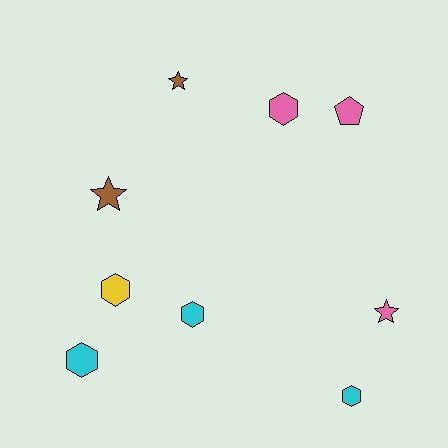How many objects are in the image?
There are 9 objects.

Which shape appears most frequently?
Hexagon, with 5 objects.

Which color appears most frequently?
Pink, with 3 objects.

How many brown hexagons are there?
There are no brown hexagons.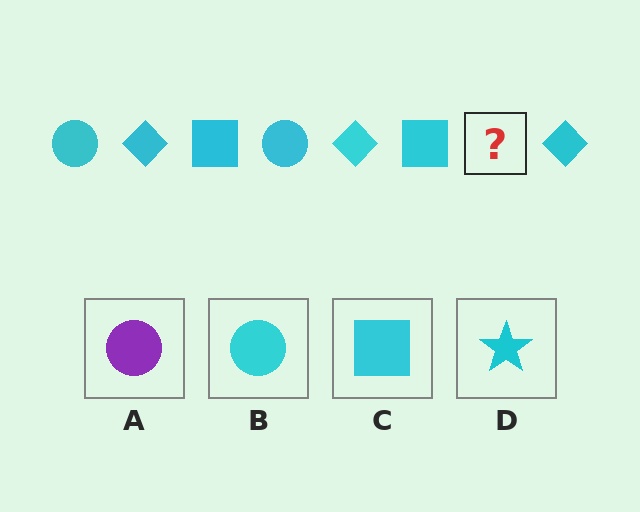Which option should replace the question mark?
Option B.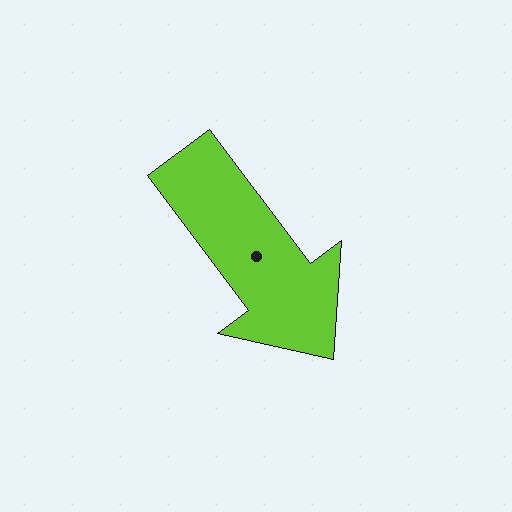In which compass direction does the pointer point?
Southeast.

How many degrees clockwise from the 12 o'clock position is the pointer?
Approximately 143 degrees.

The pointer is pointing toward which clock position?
Roughly 5 o'clock.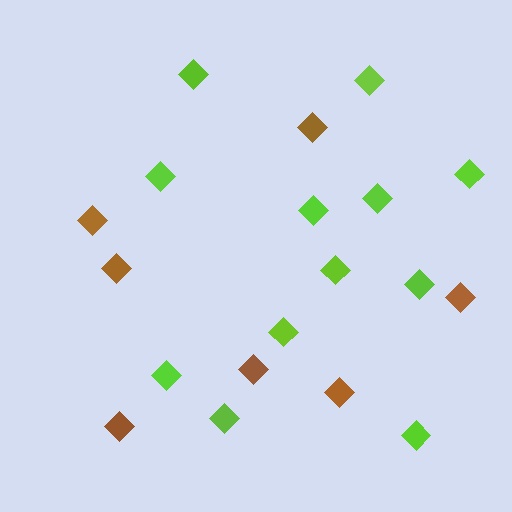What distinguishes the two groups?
There are 2 groups: one group of brown diamonds (7) and one group of lime diamonds (12).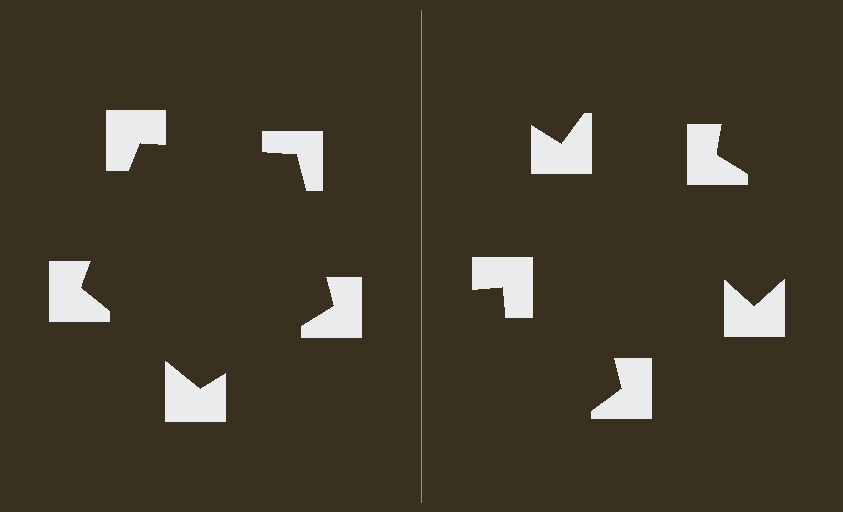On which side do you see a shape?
An illusory pentagon appears on the left side. On the right side the wedge cuts are rotated, so no coherent shape forms.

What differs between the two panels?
The notched squares are positioned identically on both sides; only the wedge orientations differ. On the left they align to a pentagon; on the right they are misaligned.